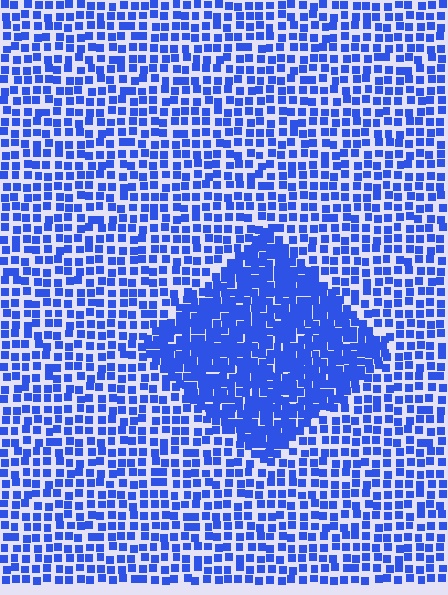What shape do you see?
I see a diamond.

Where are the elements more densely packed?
The elements are more densely packed inside the diamond boundary.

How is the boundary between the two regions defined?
The boundary is defined by a change in element density (approximately 2.0x ratio). All elements are the same color, size, and shape.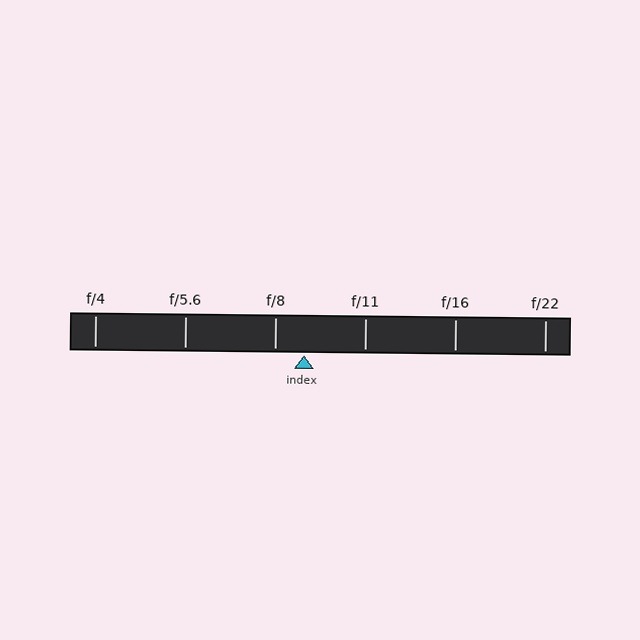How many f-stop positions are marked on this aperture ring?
There are 6 f-stop positions marked.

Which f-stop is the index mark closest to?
The index mark is closest to f/8.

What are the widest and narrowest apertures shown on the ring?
The widest aperture shown is f/4 and the narrowest is f/22.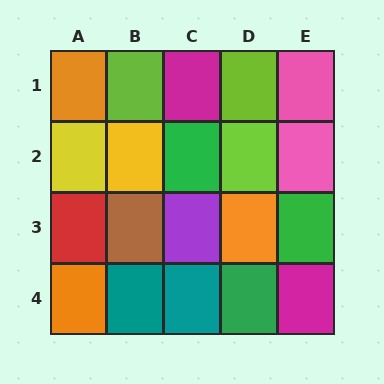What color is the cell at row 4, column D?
Green.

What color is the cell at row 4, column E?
Magenta.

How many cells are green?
3 cells are green.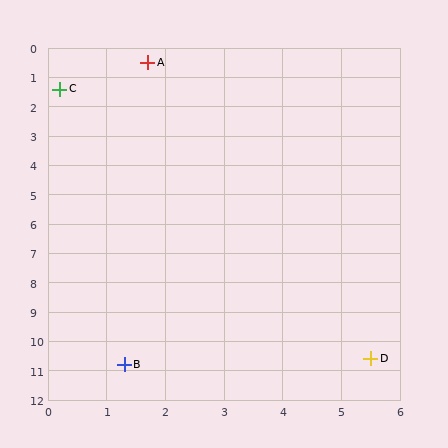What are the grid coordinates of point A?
Point A is at approximately (1.7, 0.5).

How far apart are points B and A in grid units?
Points B and A are about 10.3 grid units apart.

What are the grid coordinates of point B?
Point B is at approximately (1.3, 10.8).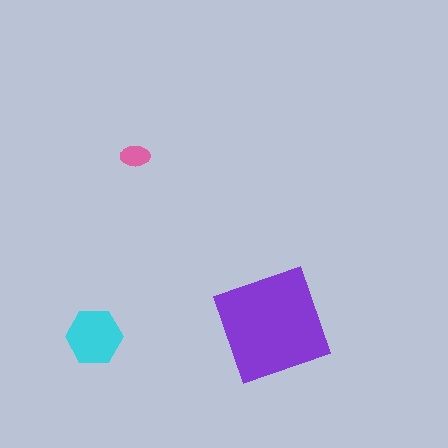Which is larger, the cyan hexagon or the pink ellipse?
The cyan hexagon.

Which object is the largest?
The purple square.